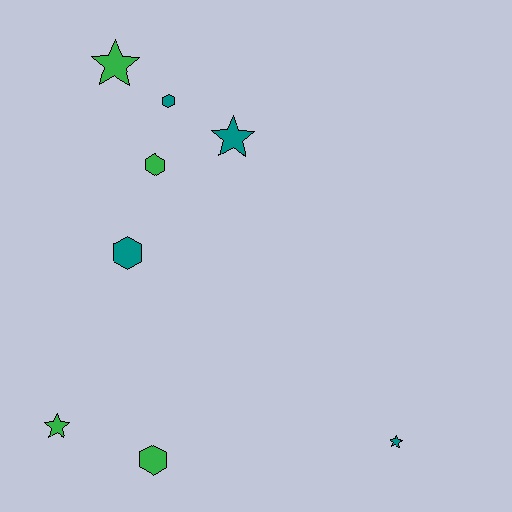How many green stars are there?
There are 2 green stars.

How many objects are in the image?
There are 8 objects.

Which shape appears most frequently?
Star, with 4 objects.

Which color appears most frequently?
Teal, with 4 objects.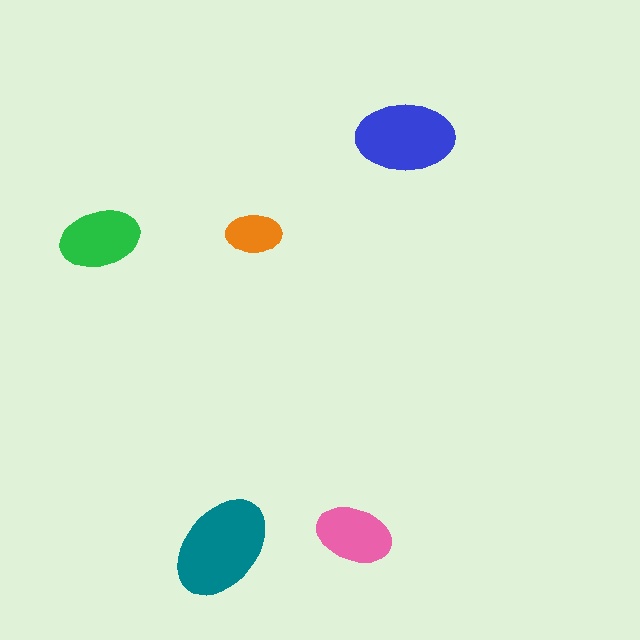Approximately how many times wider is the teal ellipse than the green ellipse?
About 1.5 times wider.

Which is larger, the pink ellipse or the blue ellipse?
The blue one.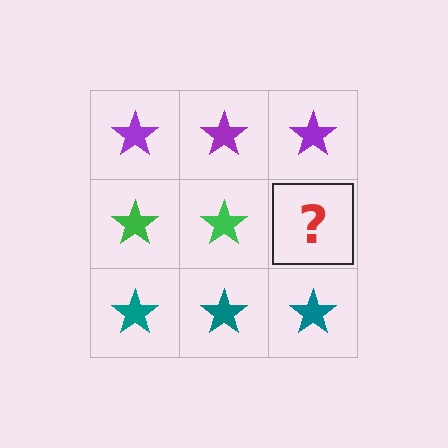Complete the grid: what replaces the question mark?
The question mark should be replaced with a green star.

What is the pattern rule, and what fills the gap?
The rule is that each row has a consistent color. The gap should be filled with a green star.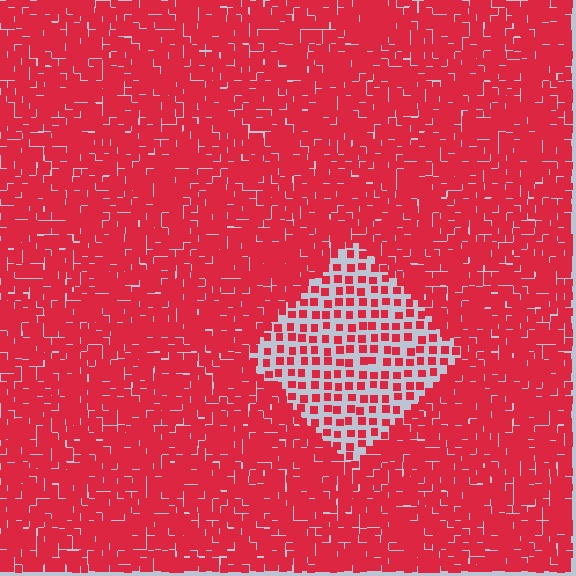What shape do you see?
I see a diamond.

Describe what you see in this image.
The image contains small red elements arranged at two different densities. A diamond-shaped region is visible where the elements are less densely packed than the surrounding area.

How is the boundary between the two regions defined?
The boundary is defined by a change in element density (approximately 2.6x ratio). All elements are the same color, size, and shape.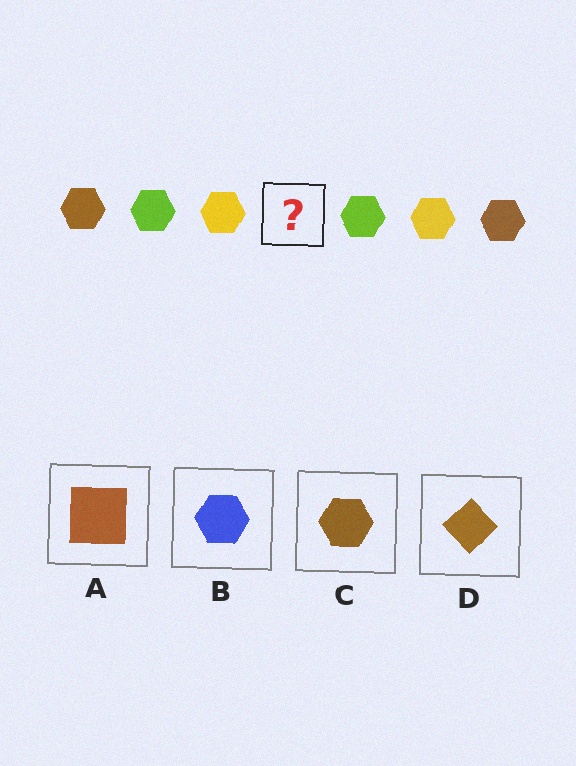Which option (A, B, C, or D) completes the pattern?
C.